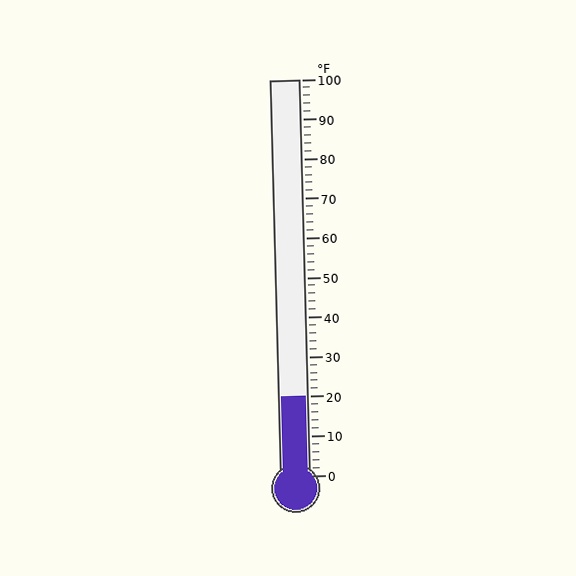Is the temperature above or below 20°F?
The temperature is at 20°F.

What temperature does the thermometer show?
The thermometer shows approximately 20°F.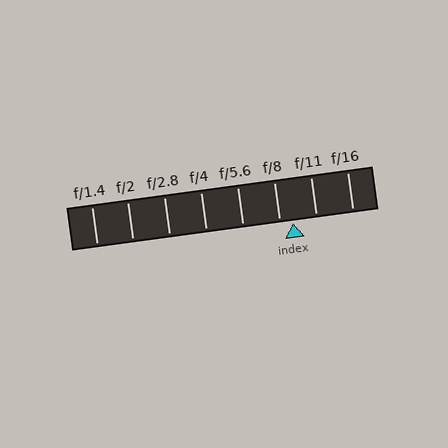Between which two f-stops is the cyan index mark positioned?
The index mark is between f/8 and f/11.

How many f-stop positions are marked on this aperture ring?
There are 8 f-stop positions marked.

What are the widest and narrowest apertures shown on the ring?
The widest aperture shown is f/1.4 and the narrowest is f/16.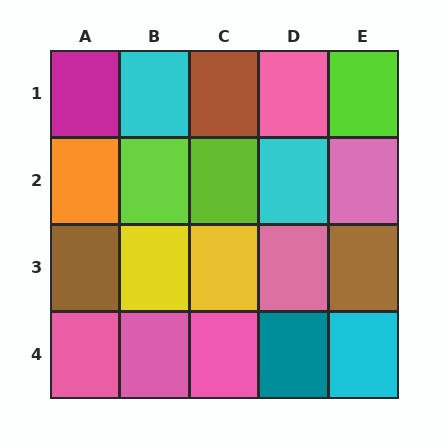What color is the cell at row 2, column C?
Lime.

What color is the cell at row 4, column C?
Pink.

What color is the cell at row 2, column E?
Pink.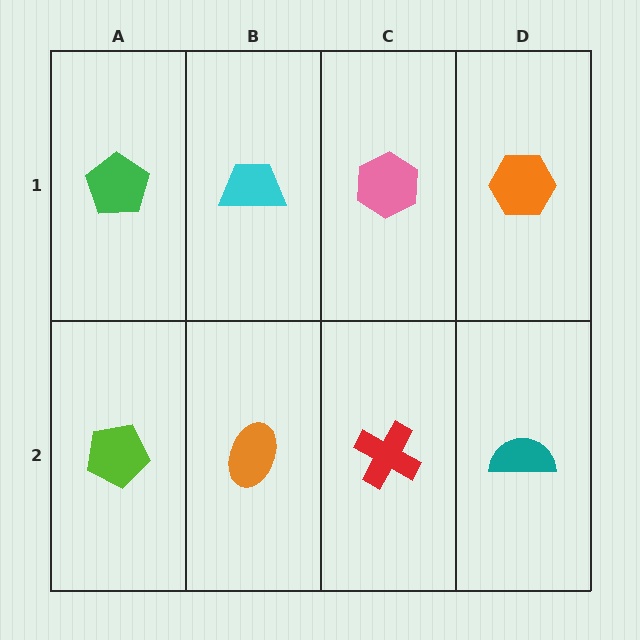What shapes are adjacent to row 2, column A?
A green pentagon (row 1, column A), an orange ellipse (row 2, column B).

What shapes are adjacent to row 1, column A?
A lime pentagon (row 2, column A), a cyan trapezoid (row 1, column B).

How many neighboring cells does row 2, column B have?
3.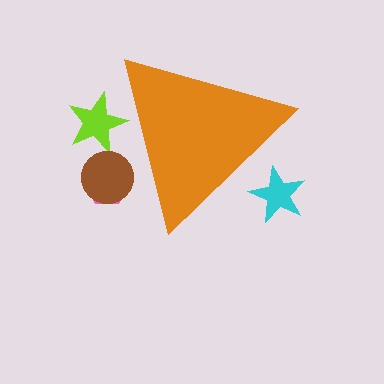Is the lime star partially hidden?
Yes, the lime star is partially hidden behind the orange triangle.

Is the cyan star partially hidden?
Yes, the cyan star is partially hidden behind the orange triangle.